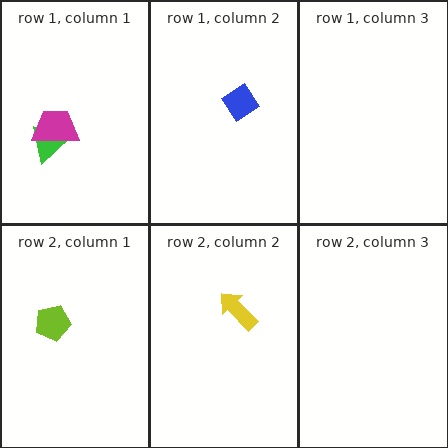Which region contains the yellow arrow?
The row 2, column 2 region.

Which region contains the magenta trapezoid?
The row 1, column 1 region.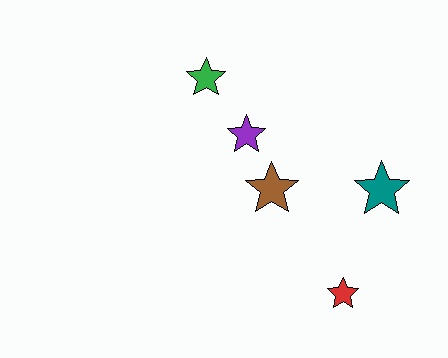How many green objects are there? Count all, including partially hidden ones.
There is 1 green object.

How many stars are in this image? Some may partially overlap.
There are 5 stars.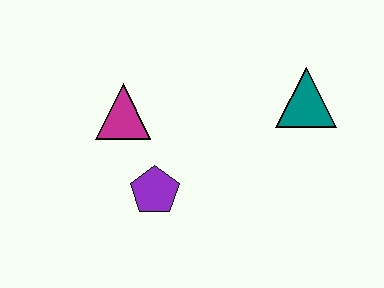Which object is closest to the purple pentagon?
The magenta triangle is closest to the purple pentagon.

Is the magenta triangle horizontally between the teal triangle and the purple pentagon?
No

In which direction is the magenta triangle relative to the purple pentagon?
The magenta triangle is above the purple pentagon.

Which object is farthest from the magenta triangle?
The teal triangle is farthest from the magenta triangle.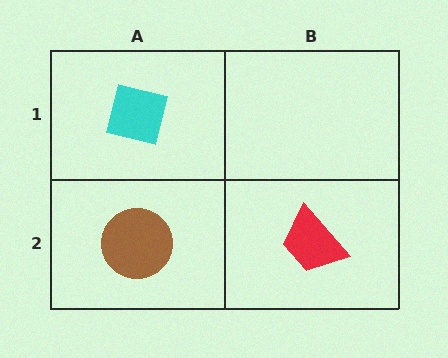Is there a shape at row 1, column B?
No, that cell is empty.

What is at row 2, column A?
A brown circle.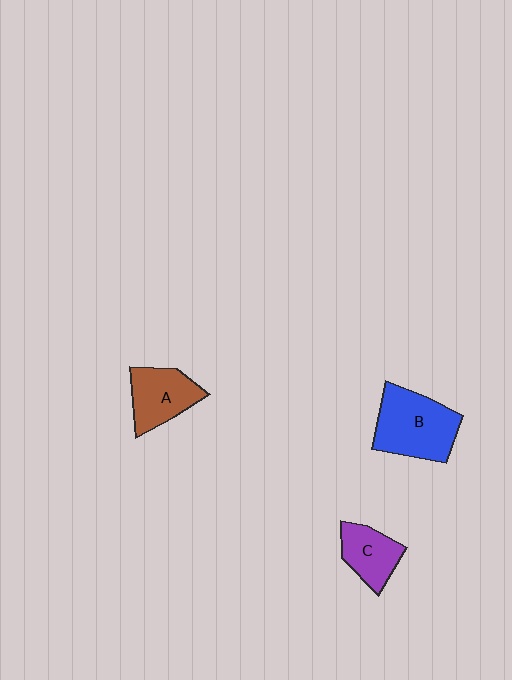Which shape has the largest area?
Shape B (blue).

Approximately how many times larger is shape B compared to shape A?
Approximately 1.4 times.